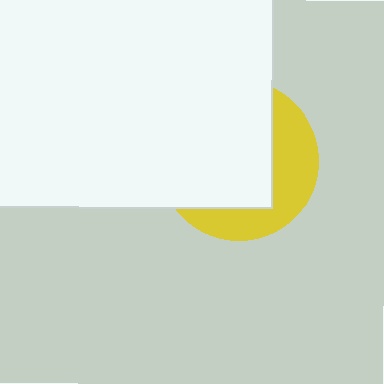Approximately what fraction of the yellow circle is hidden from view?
Roughly 65% of the yellow circle is hidden behind the white rectangle.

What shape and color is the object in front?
The object in front is a white rectangle.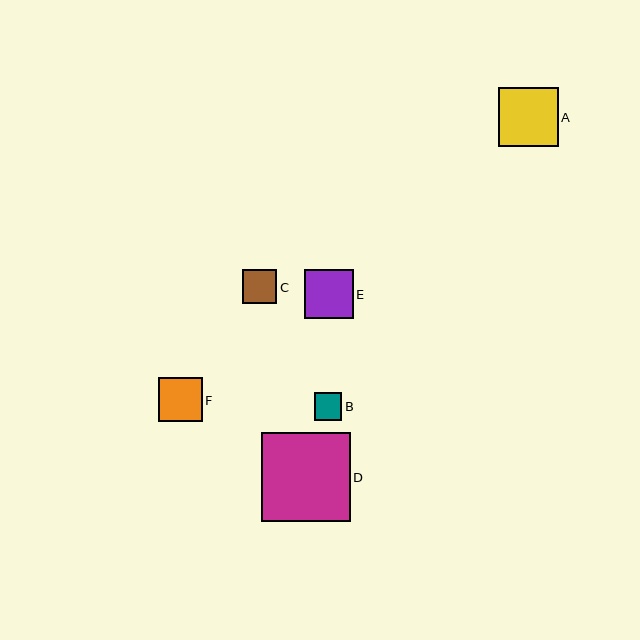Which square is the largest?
Square D is the largest with a size of approximately 89 pixels.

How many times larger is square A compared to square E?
Square A is approximately 1.2 times the size of square E.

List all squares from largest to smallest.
From largest to smallest: D, A, E, F, C, B.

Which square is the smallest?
Square B is the smallest with a size of approximately 27 pixels.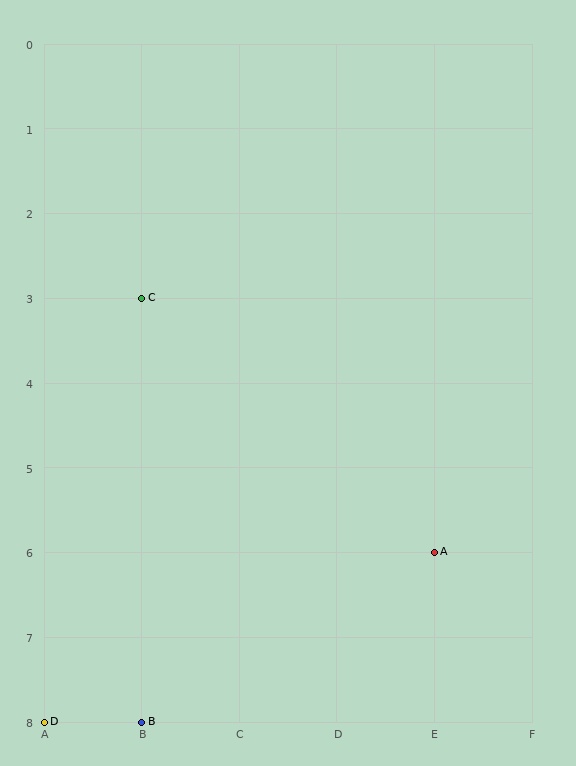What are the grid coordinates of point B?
Point B is at grid coordinates (B, 8).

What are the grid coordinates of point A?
Point A is at grid coordinates (E, 6).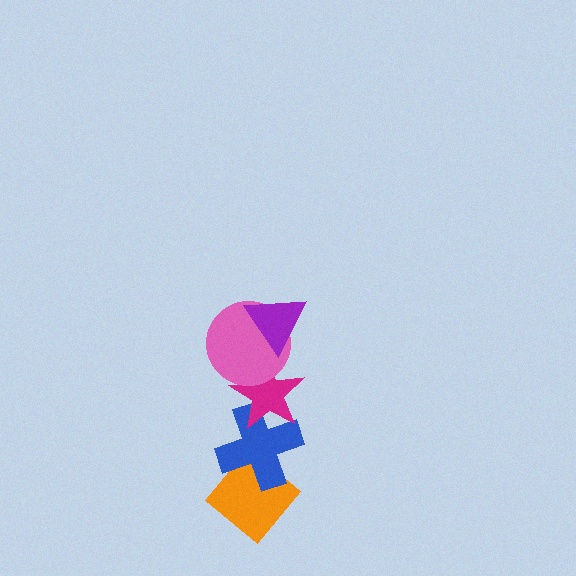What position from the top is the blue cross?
The blue cross is 4th from the top.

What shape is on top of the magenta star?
The pink circle is on top of the magenta star.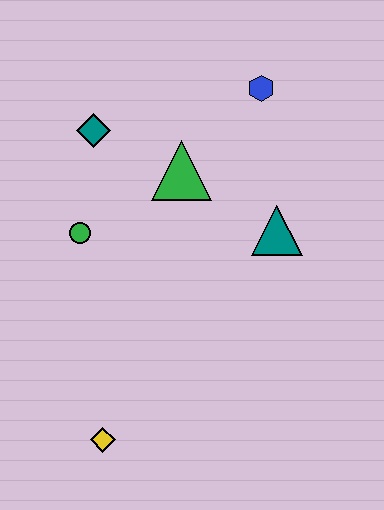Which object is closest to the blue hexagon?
The green triangle is closest to the blue hexagon.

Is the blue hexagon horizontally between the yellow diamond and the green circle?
No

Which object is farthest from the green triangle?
The yellow diamond is farthest from the green triangle.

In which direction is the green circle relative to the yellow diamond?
The green circle is above the yellow diamond.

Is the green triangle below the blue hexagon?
Yes